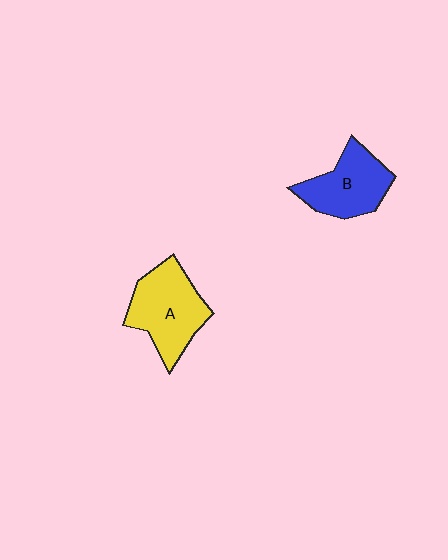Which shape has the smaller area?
Shape B (blue).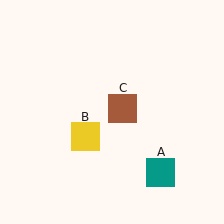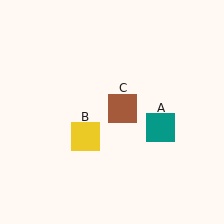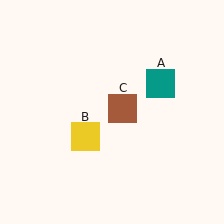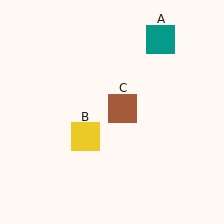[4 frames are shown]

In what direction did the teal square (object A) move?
The teal square (object A) moved up.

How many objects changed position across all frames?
1 object changed position: teal square (object A).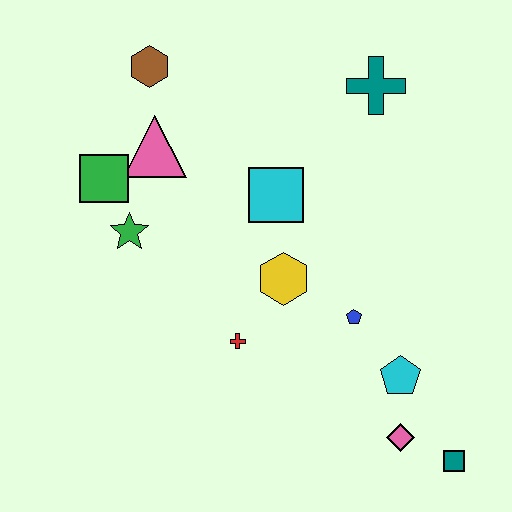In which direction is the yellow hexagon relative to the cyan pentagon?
The yellow hexagon is to the left of the cyan pentagon.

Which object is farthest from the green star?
The teal square is farthest from the green star.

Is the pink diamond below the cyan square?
Yes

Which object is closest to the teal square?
The pink diamond is closest to the teal square.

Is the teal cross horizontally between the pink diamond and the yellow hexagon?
Yes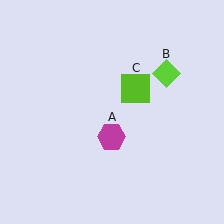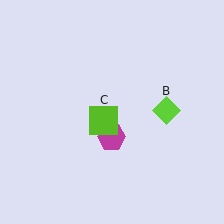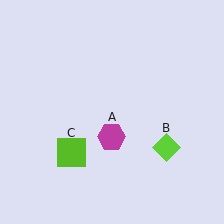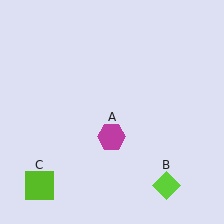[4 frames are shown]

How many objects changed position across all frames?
2 objects changed position: lime diamond (object B), lime square (object C).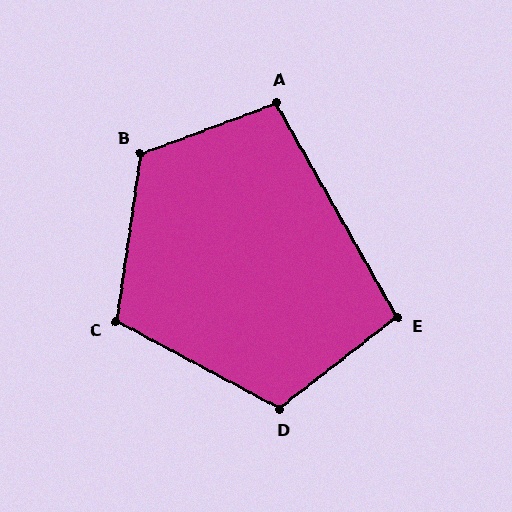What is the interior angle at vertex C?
Approximately 110 degrees (obtuse).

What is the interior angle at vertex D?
Approximately 114 degrees (obtuse).